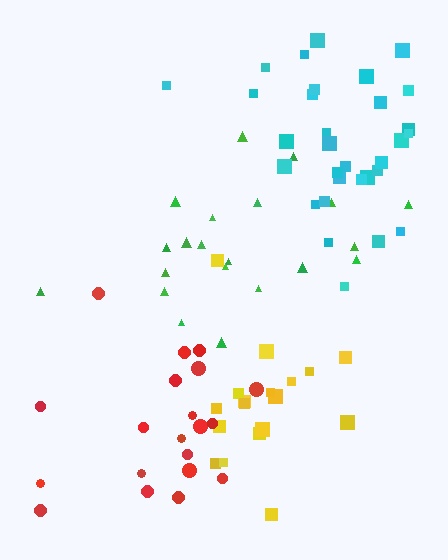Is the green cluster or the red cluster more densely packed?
Red.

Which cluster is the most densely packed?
Yellow.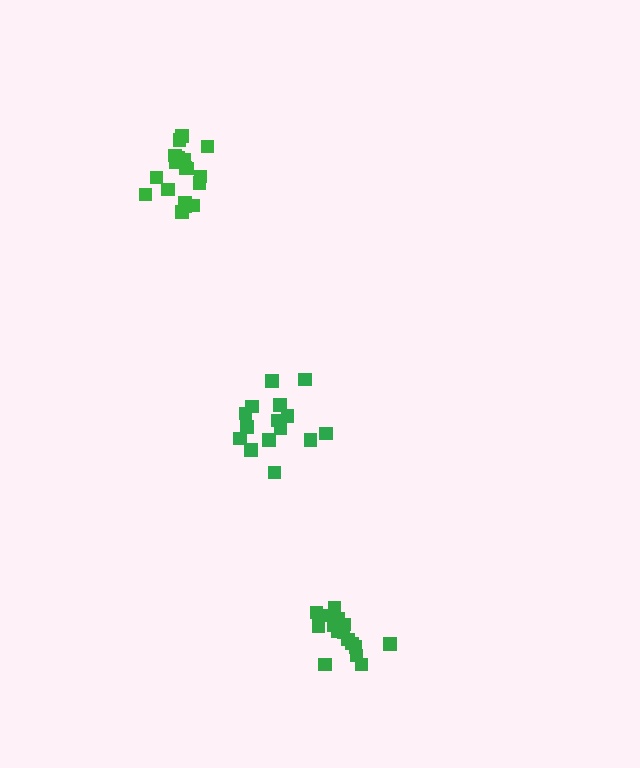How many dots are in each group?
Group 1: 18 dots, Group 2: 15 dots, Group 3: 17 dots (50 total).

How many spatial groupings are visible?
There are 3 spatial groupings.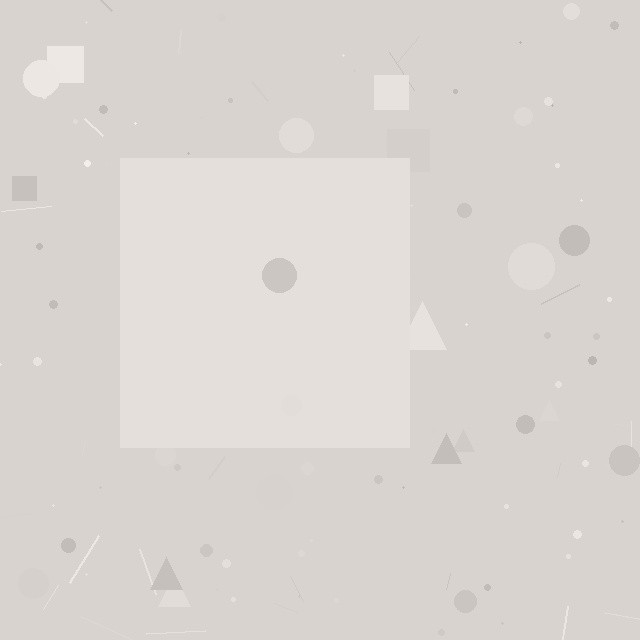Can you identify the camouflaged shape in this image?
The camouflaged shape is a square.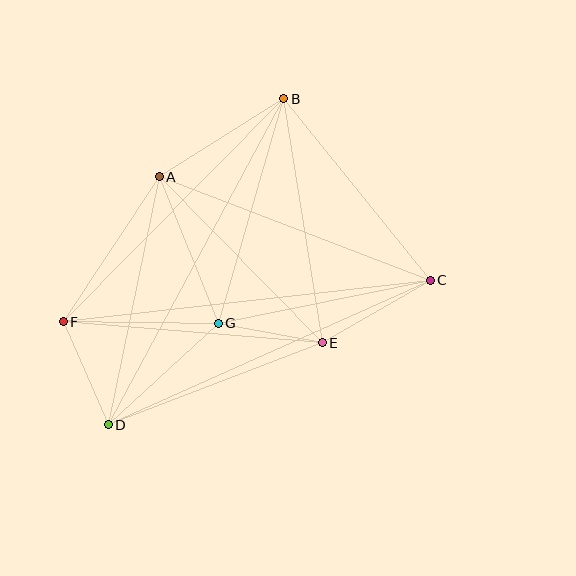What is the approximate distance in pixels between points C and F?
The distance between C and F is approximately 369 pixels.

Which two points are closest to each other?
Points E and G are closest to each other.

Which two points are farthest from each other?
Points B and D are farthest from each other.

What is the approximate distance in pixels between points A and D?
The distance between A and D is approximately 253 pixels.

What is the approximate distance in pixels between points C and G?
The distance between C and G is approximately 216 pixels.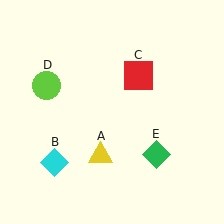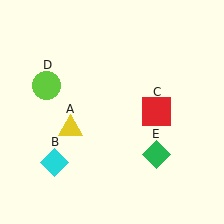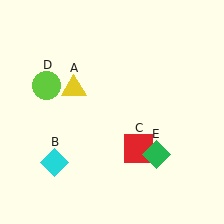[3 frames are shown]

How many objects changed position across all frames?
2 objects changed position: yellow triangle (object A), red square (object C).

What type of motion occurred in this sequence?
The yellow triangle (object A), red square (object C) rotated clockwise around the center of the scene.